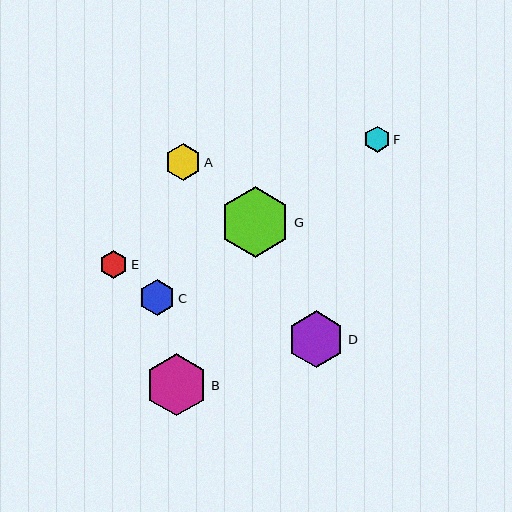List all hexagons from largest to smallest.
From largest to smallest: G, B, D, A, C, E, F.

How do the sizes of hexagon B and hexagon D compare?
Hexagon B and hexagon D are approximately the same size.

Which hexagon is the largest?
Hexagon G is the largest with a size of approximately 71 pixels.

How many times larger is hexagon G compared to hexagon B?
Hexagon G is approximately 1.1 times the size of hexagon B.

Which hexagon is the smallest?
Hexagon F is the smallest with a size of approximately 26 pixels.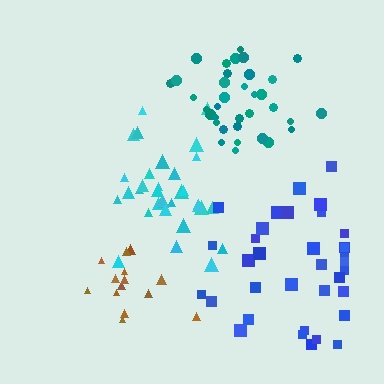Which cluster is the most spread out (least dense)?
Blue.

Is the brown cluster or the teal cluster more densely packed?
Teal.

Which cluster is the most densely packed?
Cyan.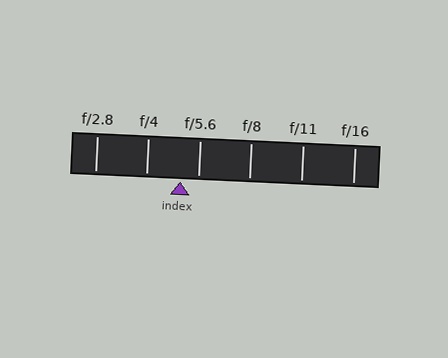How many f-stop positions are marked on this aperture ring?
There are 6 f-stop positions marked.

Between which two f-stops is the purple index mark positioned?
The index mark is between f/4 and f/5.6.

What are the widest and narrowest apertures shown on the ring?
The widest aperture shown is f/2.8 and the narrowest is f/16.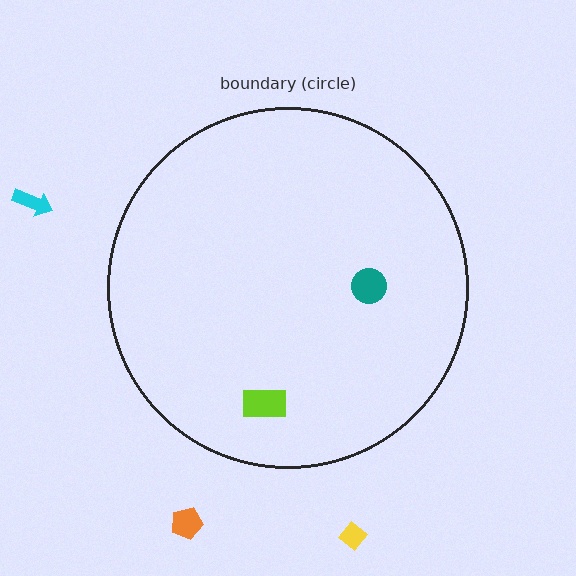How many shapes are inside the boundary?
2 inside, 3 outside.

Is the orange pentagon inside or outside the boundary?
Outside.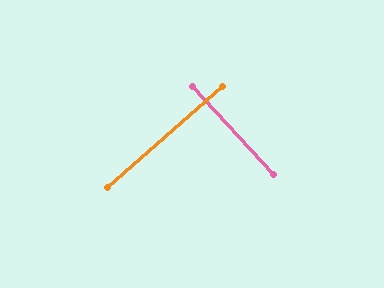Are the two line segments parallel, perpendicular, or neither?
Perpendicular — they meet at approximately 88°.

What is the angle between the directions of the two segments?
Approximately 88 degrees.